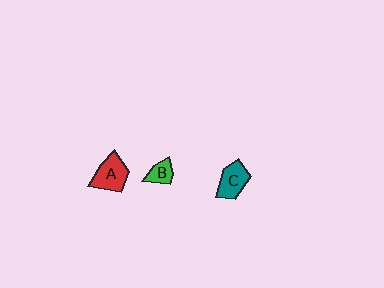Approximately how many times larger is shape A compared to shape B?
Approximately 1.9 times.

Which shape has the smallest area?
Shape B (green).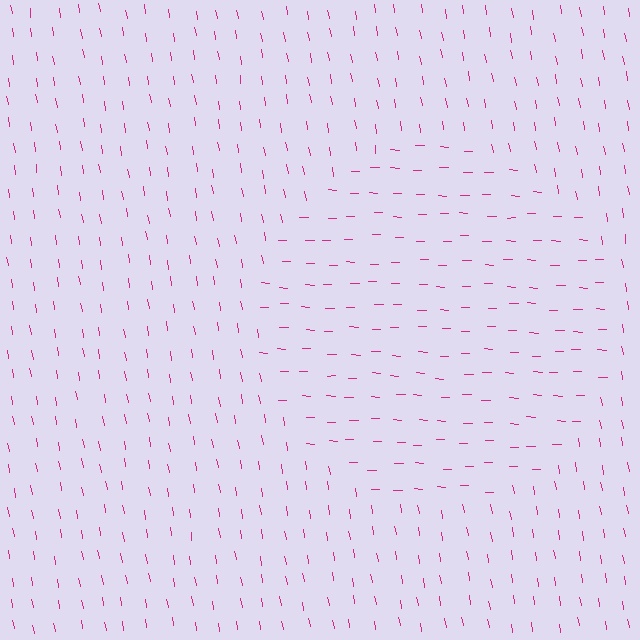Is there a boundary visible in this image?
Yes, there is a texture boundary formed by a change in line orientation.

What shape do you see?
I see a circle.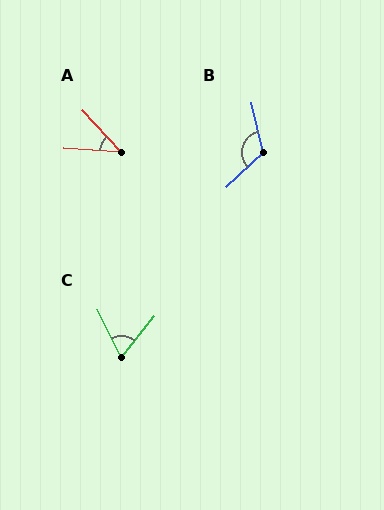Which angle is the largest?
B, at approximately 120 degrees.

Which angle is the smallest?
A, at approximately 43 degrees.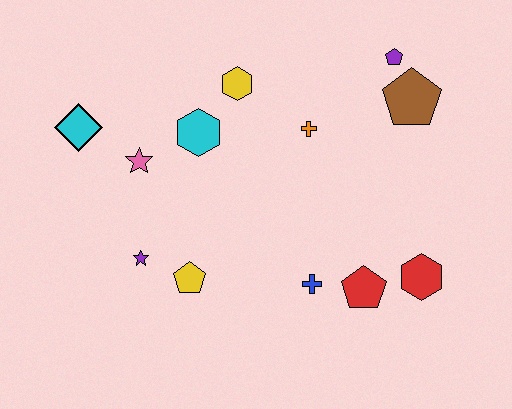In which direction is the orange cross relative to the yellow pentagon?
The orange cross is above the yellow pentagon.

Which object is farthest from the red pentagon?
The cyan diamond is farthest from the red pentagon.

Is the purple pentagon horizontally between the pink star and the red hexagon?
Yes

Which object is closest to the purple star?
The yellow pentagon is closest to the purple star.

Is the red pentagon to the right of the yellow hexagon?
Yes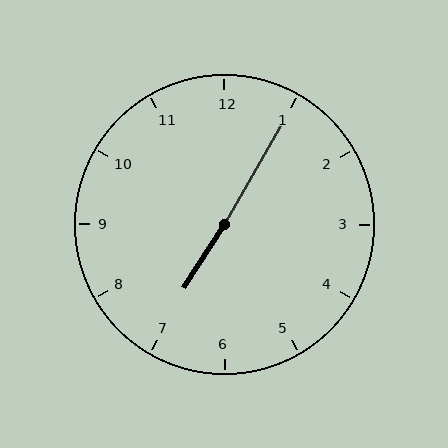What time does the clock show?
7:05.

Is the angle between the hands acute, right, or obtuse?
It is obtuse.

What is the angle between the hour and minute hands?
Approximately 178 degrees.